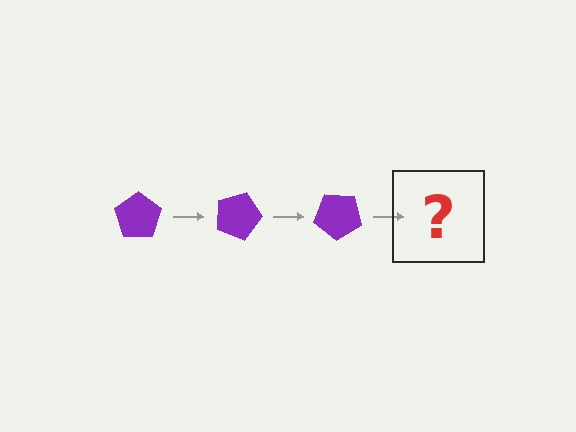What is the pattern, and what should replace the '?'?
The pattern is that the pentagon rotates 20 degrees each step. The '?' should be a purple pentagon rotated 60 degrees.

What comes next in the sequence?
The next element should be a purple pentagon rotated 60 degrees.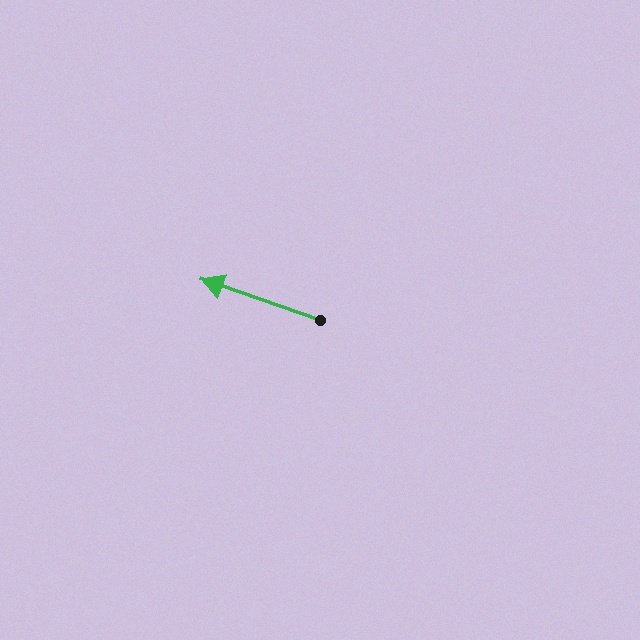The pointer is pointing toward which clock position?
Roughly 10 o'clock.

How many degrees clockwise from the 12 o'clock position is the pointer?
Approximately 289 degrees.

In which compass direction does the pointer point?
West.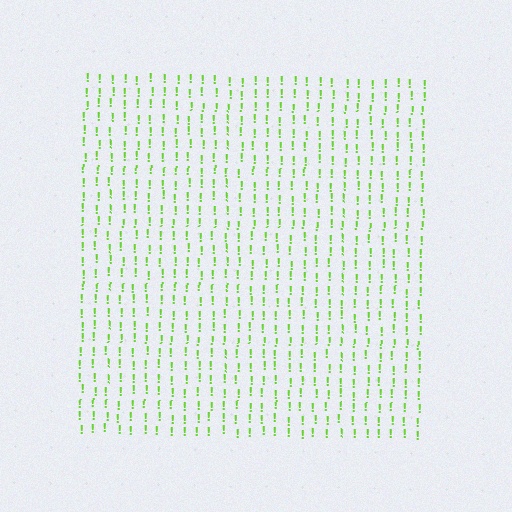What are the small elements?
The small elements are exclamation marks.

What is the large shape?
The large shape is a square.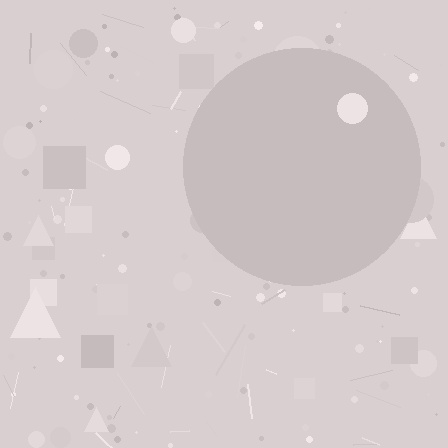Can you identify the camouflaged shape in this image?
The camouflaged shape is a circle.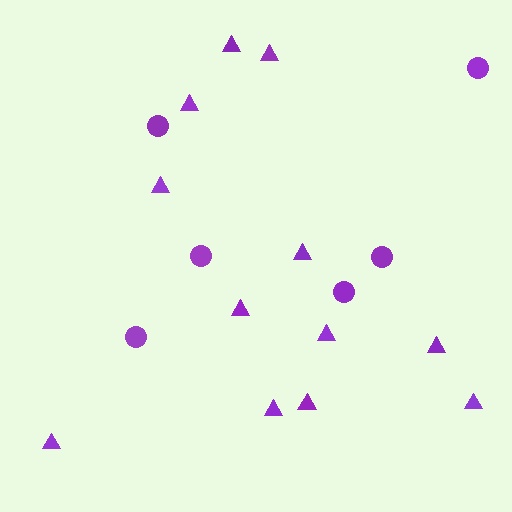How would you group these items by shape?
There are 2 groups: one group of triangles (12) and one group of circles (6).